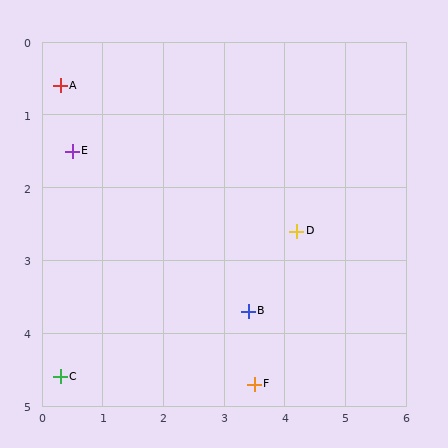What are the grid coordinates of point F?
Point F is at approximately (3.5, 4.7).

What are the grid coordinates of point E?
Point E is at approximately (0.5, 1.5).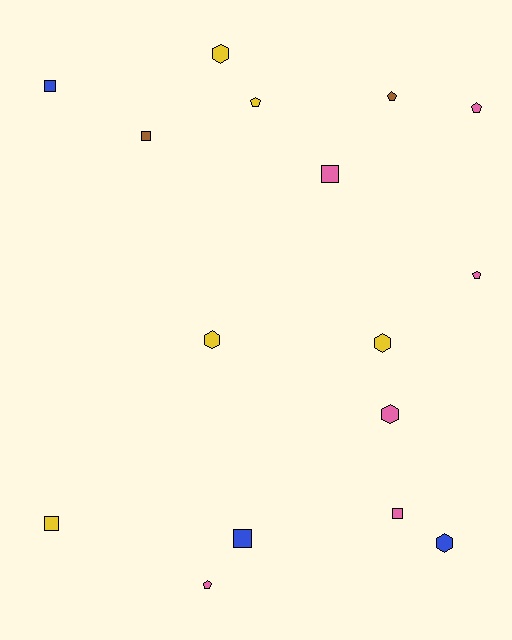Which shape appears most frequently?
Square, with 6 objects.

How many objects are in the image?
There are 16 objects.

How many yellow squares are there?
There is 1 yellow square.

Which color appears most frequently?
Pink, with 6 objects.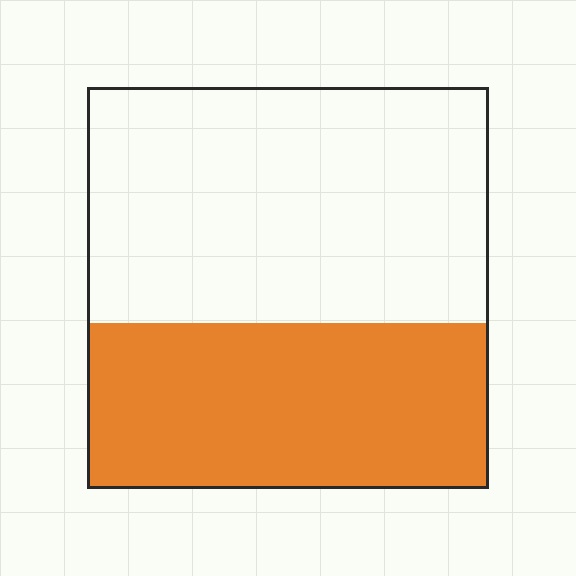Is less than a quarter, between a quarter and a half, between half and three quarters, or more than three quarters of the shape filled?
Between a quarter and a half.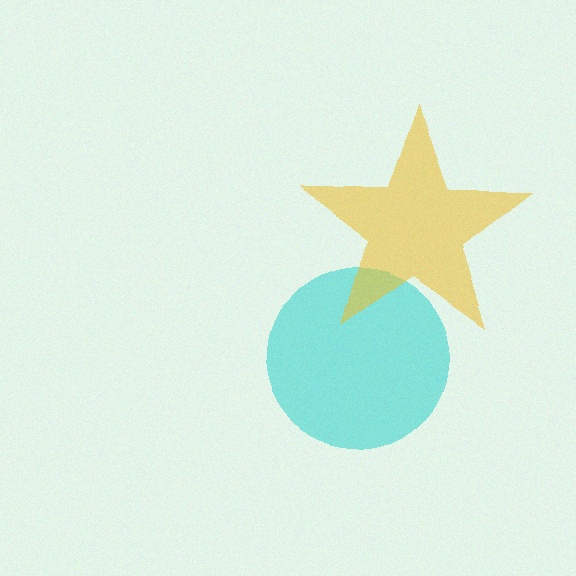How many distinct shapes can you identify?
There are 2 distinct shapes: a cyan circle, a yellow star.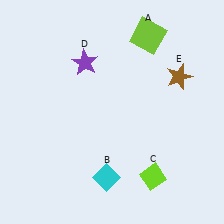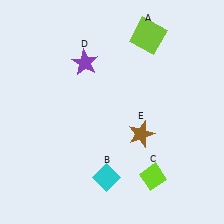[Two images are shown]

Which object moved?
The brown star (E) moved down.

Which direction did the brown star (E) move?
The brown star (E) moved down.